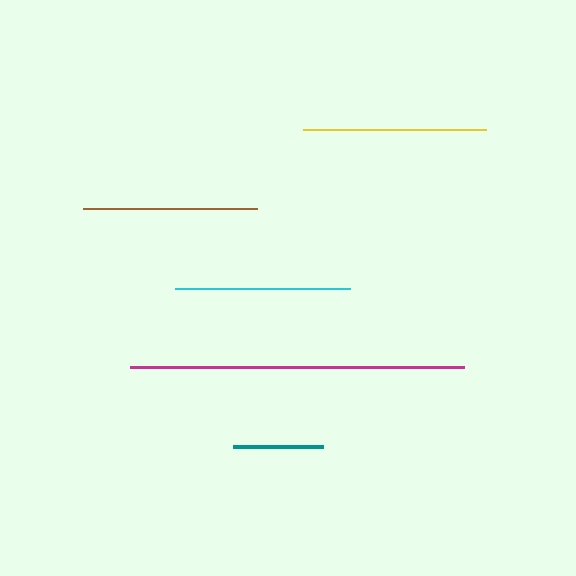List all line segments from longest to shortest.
From longest to shortest: magenta, yellow, cyan, brown, teal.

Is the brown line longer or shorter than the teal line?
The brown line is longer than the teal line.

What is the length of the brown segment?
The brown segment is approximately 174 pixels long.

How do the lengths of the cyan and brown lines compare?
The cyan and brown lines are approximately the same length.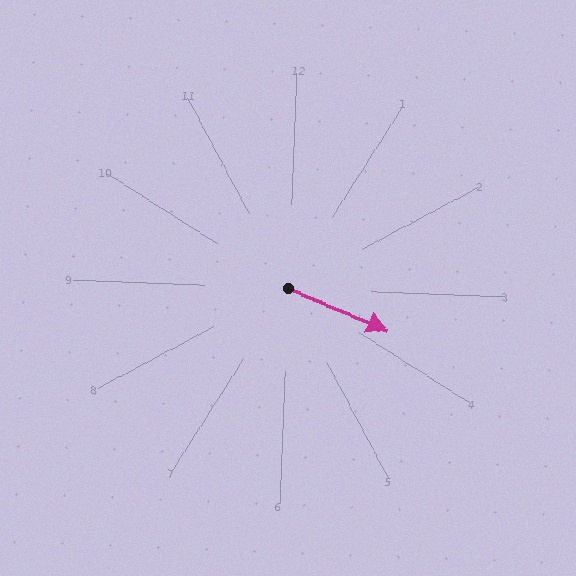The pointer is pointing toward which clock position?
Roughly 4 o'clock.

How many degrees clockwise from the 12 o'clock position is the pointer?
Approximately 111 degrees.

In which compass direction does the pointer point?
East.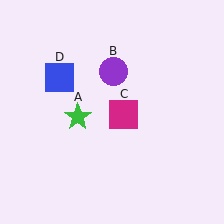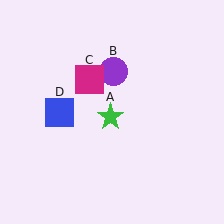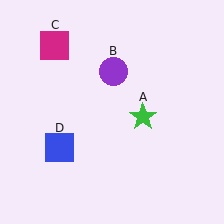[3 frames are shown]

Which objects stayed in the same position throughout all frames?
Purple circle (object B) remained stationary.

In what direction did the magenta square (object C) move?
The magenta square (object C) moved up and to the left.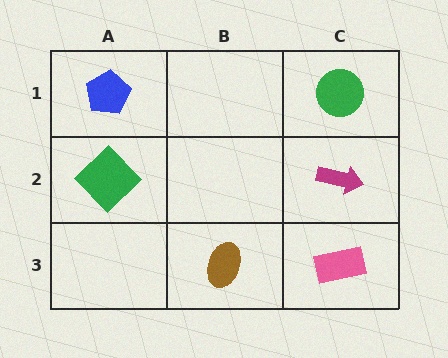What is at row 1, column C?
A green circle.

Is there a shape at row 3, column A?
No, that cell is empty.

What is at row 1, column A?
A blue pentagon.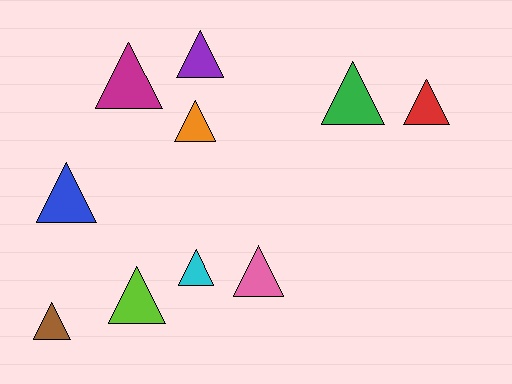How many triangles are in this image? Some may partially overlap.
There are 10 triangles.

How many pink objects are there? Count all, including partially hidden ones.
There is 1 pink object.